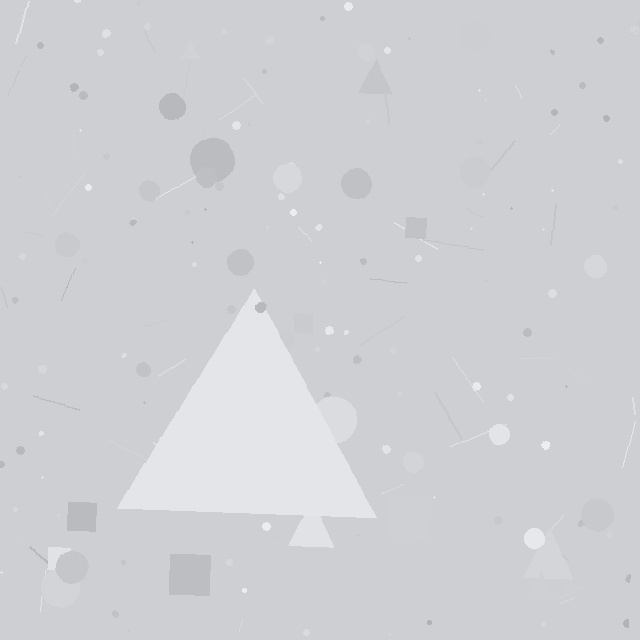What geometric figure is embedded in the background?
A triangle is embedded in the background.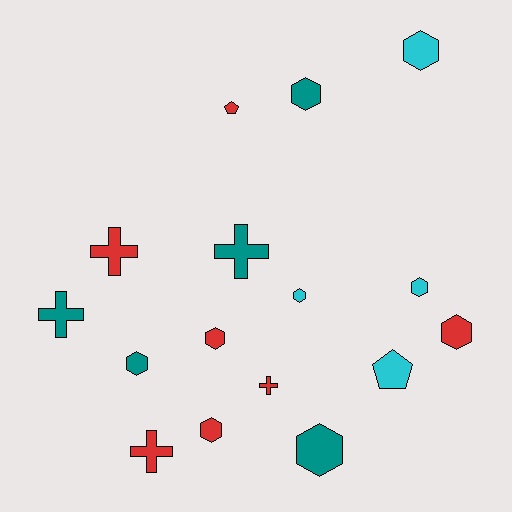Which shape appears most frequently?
Hexagon, with 9 objects.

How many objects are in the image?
There are 16 objects.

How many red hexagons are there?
There are 3 red hexagons.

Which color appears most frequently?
Red, with 7 objects.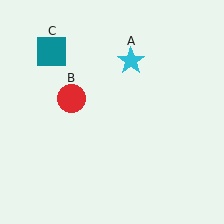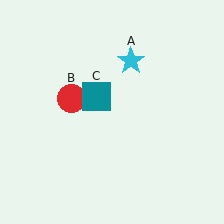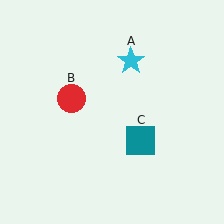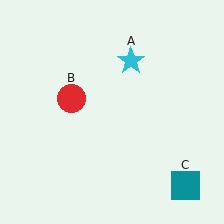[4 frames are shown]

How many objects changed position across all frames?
1 object changed position: teal square (object C).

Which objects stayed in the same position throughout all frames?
Cyan star (object A) and red circle (object B) remained stationary.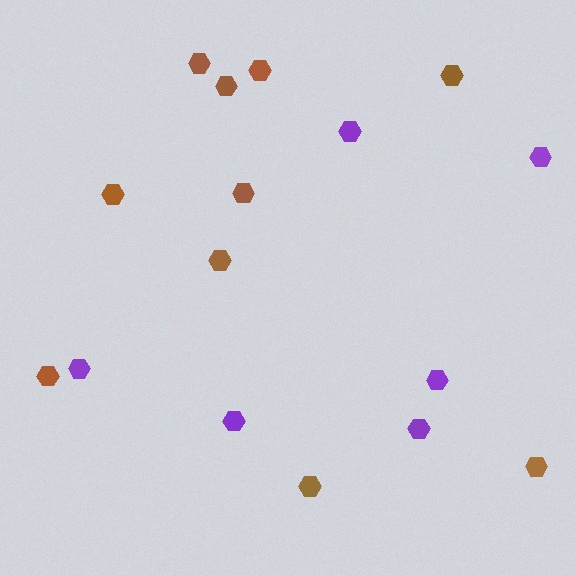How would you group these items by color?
There are 2 groups: one group of purple hexagons (6) and one group of brown hexagons (10).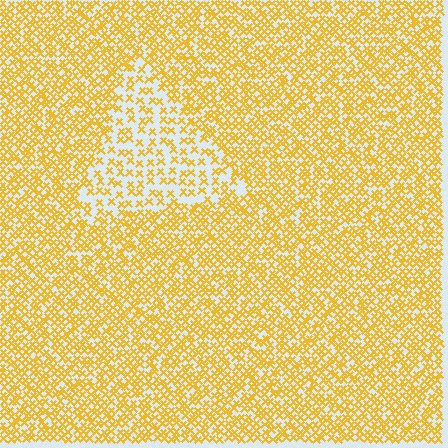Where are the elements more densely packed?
The elements are more densely packed outside the triangle boundary.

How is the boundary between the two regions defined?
The boundary is defined by a change in element density (approximately 2.1x ratio). All elements are the same color, size, and shape.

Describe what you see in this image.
The image contains small yellow elements arranged at two different densities. A triangle-shaped region is visible where the elements are less densely packed than the surrounding area.